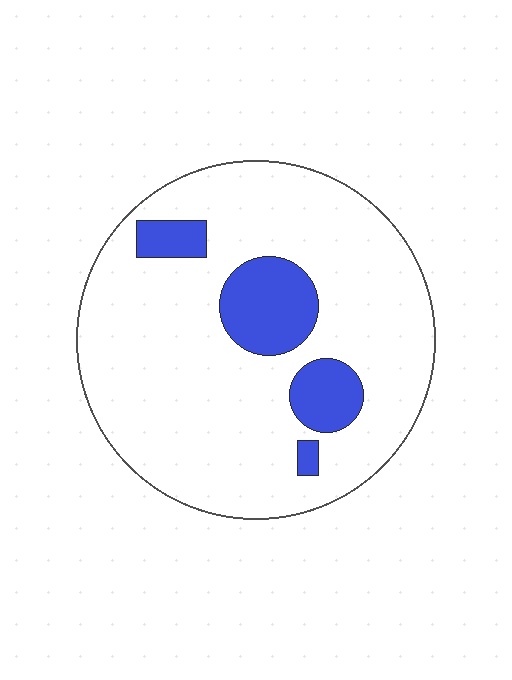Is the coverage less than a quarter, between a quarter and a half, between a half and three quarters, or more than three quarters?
Less than a quarter.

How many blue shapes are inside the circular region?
4.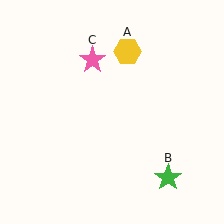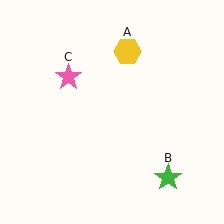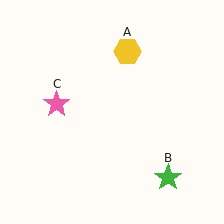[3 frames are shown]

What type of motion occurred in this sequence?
The pink star (object C) rotated counterclockwise around the center of the scene.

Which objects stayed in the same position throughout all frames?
Yellow hexagon (object A) and green star (object B) remained stationary.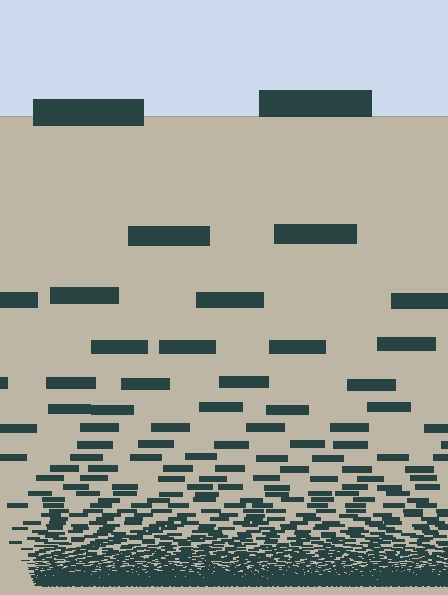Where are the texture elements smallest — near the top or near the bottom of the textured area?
Near the bottom.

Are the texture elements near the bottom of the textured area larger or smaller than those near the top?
Smaller. The gradient is inverted — elements near the bottom are smaller and denser.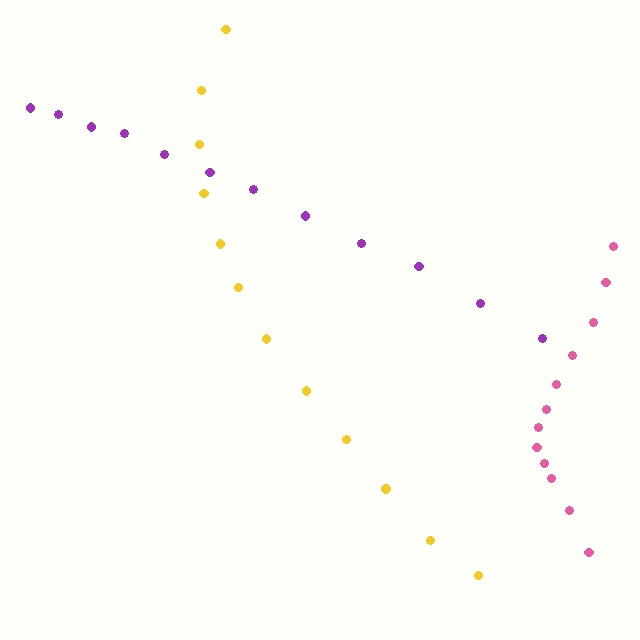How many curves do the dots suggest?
There are 3 distinct paths.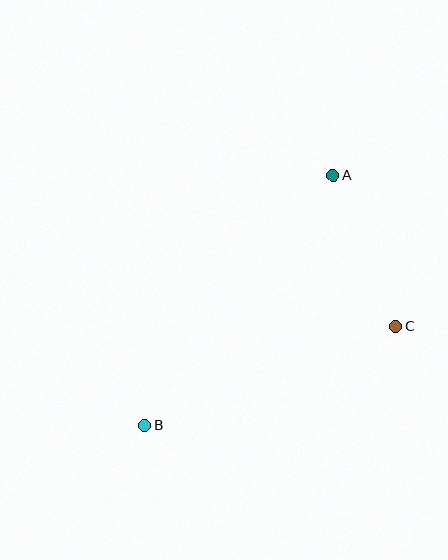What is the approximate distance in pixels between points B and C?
The distance between B and C is approximately 269 pixels.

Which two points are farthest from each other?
Points A and B are farthest from each other.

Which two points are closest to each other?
Points A and C are closest to each other.